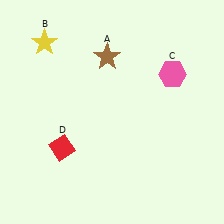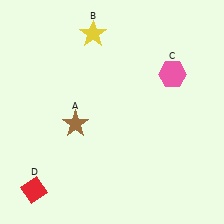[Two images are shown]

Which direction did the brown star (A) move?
The brown star (A) moved down.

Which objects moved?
The objects that moved are: the brown star (A), the yellow star (B), the red diamond (D).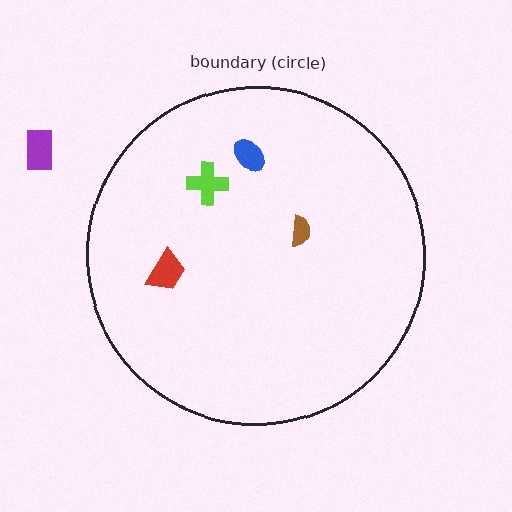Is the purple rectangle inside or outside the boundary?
Outside.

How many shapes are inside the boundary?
4 inside, 1 outside.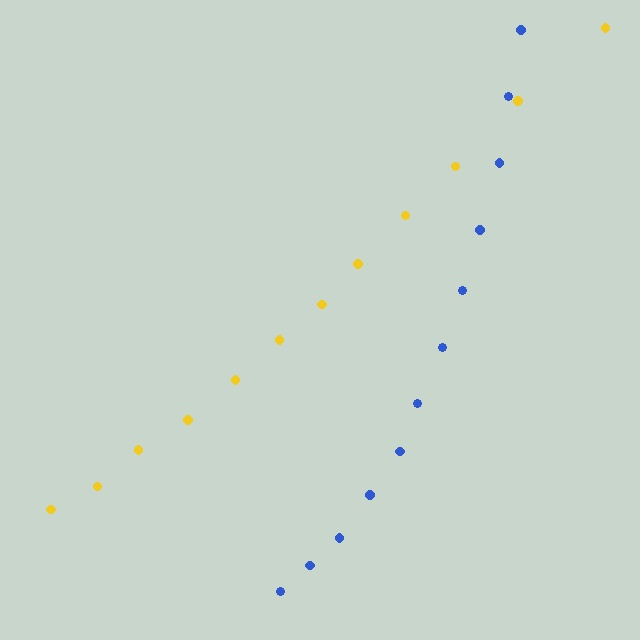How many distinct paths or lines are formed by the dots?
There are 2 distinct paths.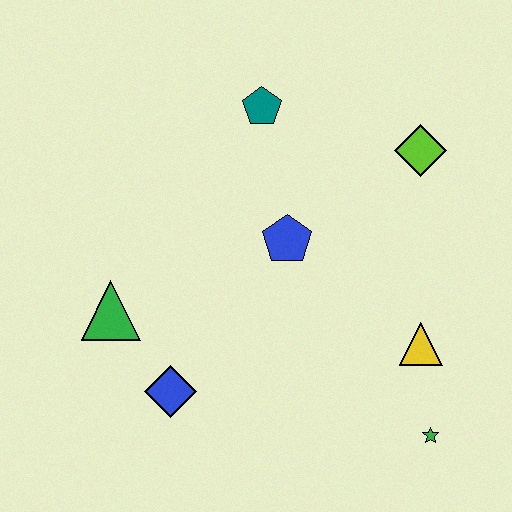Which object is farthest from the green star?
The teal pentagon is farthest from the green star.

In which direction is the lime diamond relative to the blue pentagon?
The lime diamond is to the right of the blue pentagon.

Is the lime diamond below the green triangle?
No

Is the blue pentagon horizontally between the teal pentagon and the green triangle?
No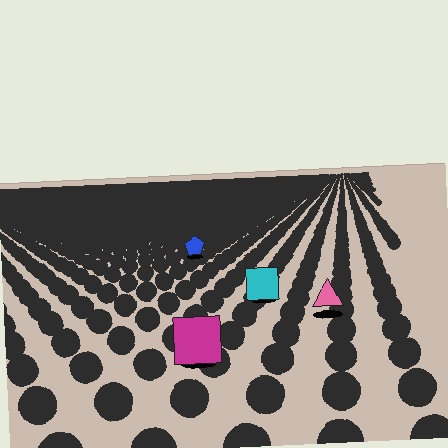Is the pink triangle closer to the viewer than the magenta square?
No. The magenta square is closer — you can tell from the texture gradient: the ground texture is coarser near it.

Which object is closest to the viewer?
The magenta square is closest. The texture marks near it are larger and more spread out.